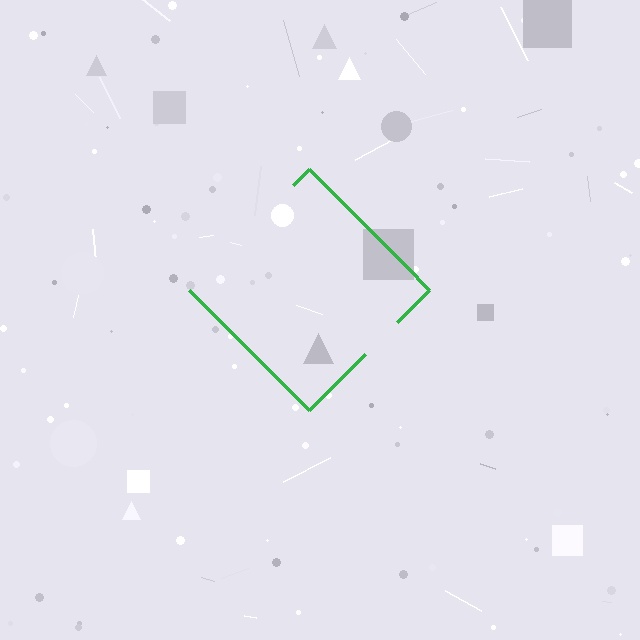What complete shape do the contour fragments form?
The contour fragments form a diamond.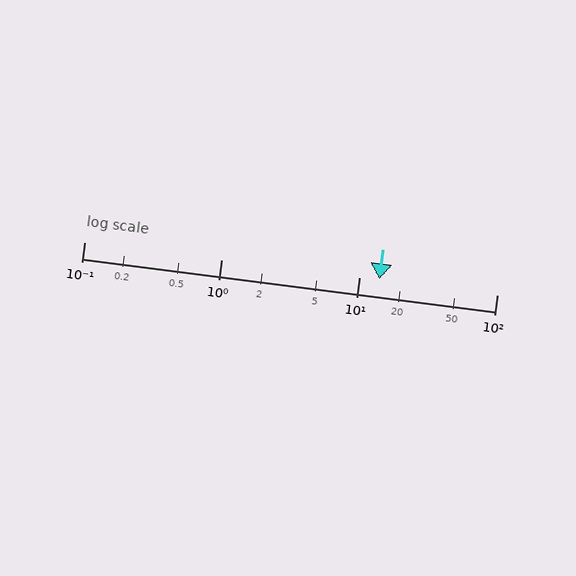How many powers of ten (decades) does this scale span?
The scale spans 3 decades, from 0.1 to 100.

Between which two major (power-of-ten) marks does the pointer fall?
The pointer is between 10 and 100.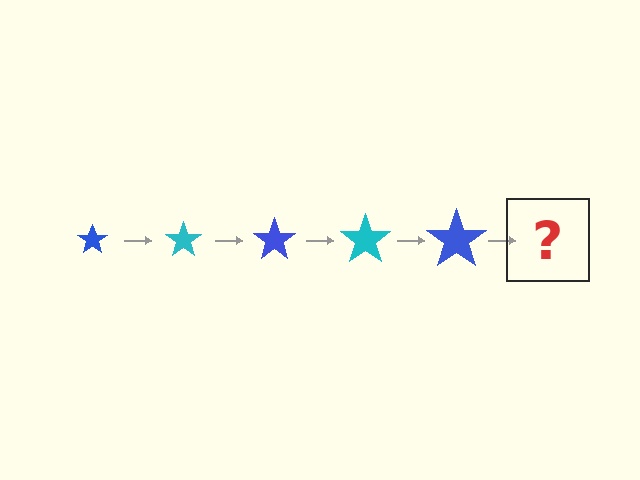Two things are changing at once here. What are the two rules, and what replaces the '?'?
The two rules are that the star grows larger each step and the color cycles through blue and cyan. The '?' should be a cyan star, larger than the previous one.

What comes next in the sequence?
The next element should be a cyan star, larger than the previous one.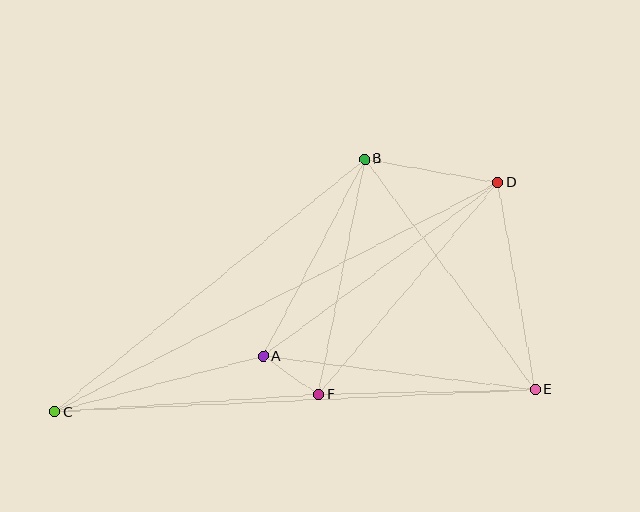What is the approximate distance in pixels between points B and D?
The distance between B and D is approximately 135 pixels.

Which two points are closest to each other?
Points A and F are closest to each other.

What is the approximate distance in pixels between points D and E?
The distance between D and E is approximately 211 pixels.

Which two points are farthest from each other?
Points C and D are farthest from each other.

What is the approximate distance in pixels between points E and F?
The distance between E and F is approximately 217 pixels.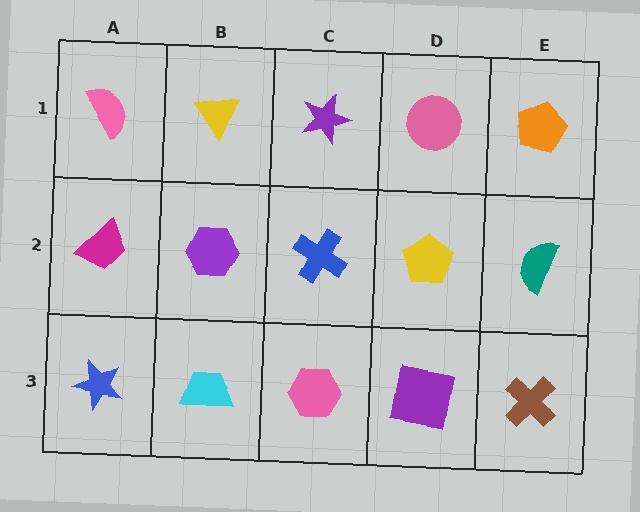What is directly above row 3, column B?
A purple hexagon.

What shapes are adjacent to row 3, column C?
A blue cross (row 2, column C), a cyan trapezoid (row 3, column B), a purple square (row 3, column D).